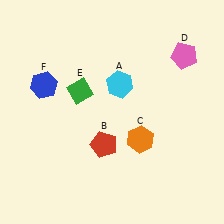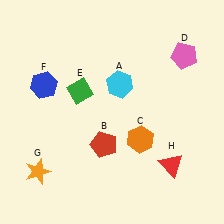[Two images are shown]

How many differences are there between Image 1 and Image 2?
There are 2 differences between the two images.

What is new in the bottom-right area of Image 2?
A red triangle (H) was added in the bottom-right area of Image 2.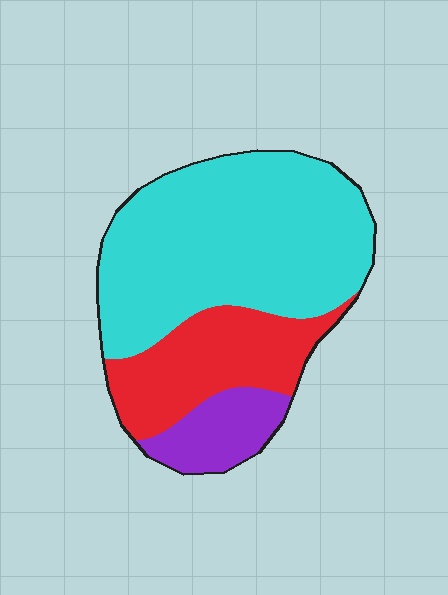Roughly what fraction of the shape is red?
Red takes up about one quarter (1/4) of the shape.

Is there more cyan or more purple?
Cyan.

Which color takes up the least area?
Purple, at roughly 10%.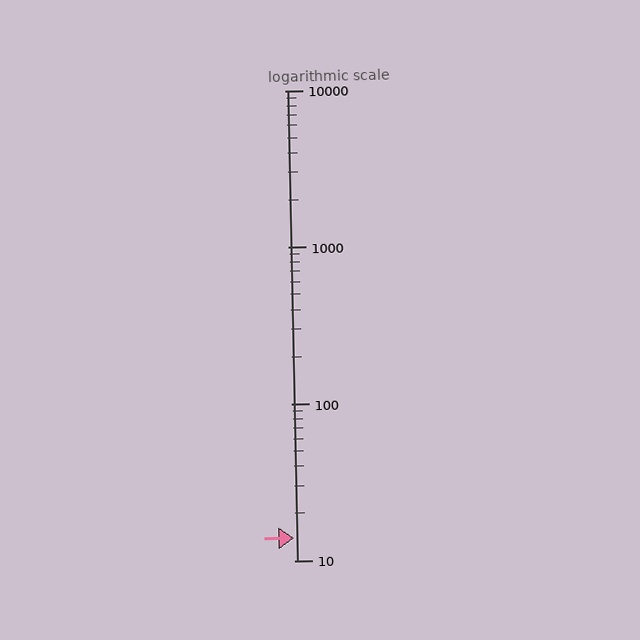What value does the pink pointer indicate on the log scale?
The pointer indicates approximately 14.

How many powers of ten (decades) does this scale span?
The scale spans 3 decades, from 10 to 10000.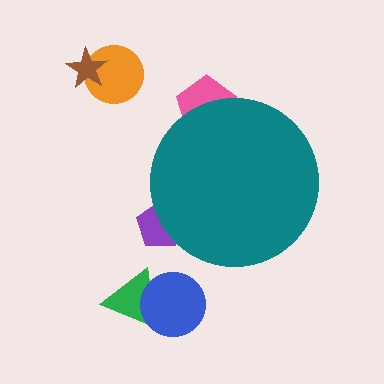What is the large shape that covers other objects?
A teal circle.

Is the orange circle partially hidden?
No, the orange circle is fully visible.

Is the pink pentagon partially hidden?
Yes, the pink pentagon is partially hidden behind the teal circle.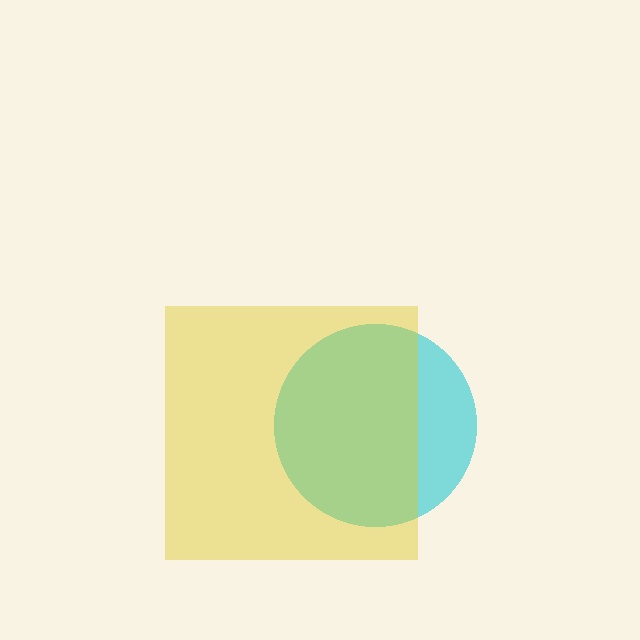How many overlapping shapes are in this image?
There are 2 overlapping shapes in the image.